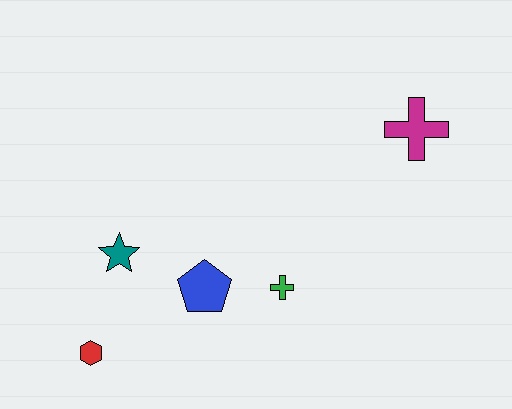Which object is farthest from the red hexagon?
The magenta cross is farthest from the red hexagon.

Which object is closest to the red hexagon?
The teal star is closest to the red hexagon.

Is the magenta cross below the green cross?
No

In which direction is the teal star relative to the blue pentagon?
The teal star is to the left of the blue pentagon.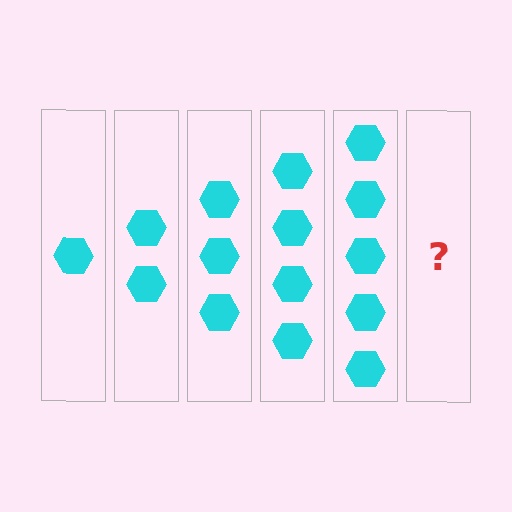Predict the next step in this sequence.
The next step is 6 hexagons.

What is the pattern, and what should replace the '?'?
The pattern is that each step adds one more hexagon. The '?' should be 6 hexagons.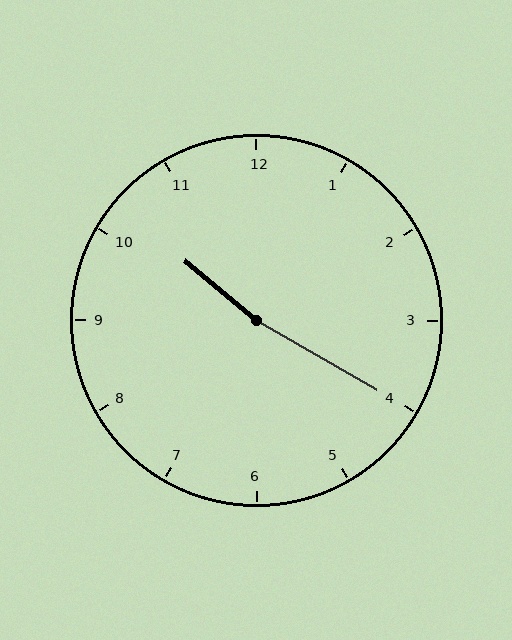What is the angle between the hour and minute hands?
Approximately 170 degrees.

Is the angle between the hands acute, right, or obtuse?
It is obtuse.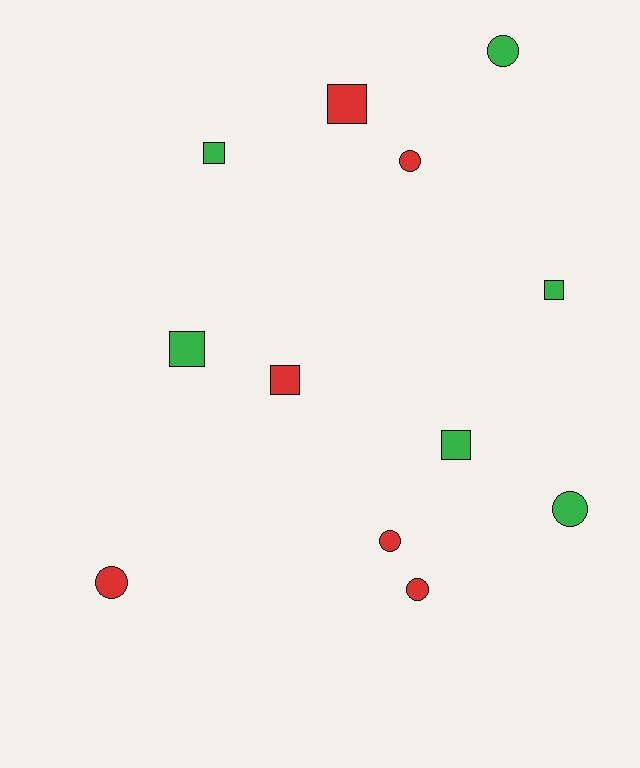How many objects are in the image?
There are 12 objects.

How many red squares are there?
There are 2 red squares.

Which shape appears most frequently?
Circle, with 6 objects.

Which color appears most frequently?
Green, with 6 objects.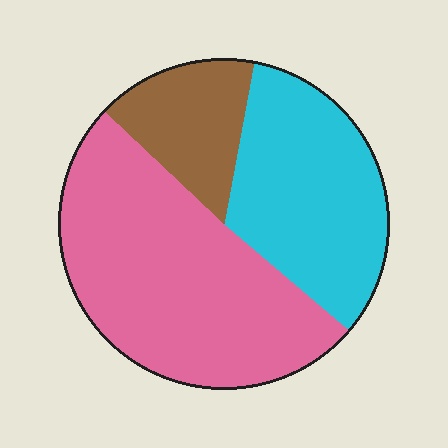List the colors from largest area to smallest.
From largest to smallest: pink, cyan, brown.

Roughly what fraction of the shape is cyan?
Cyan covers 33% of the shape.